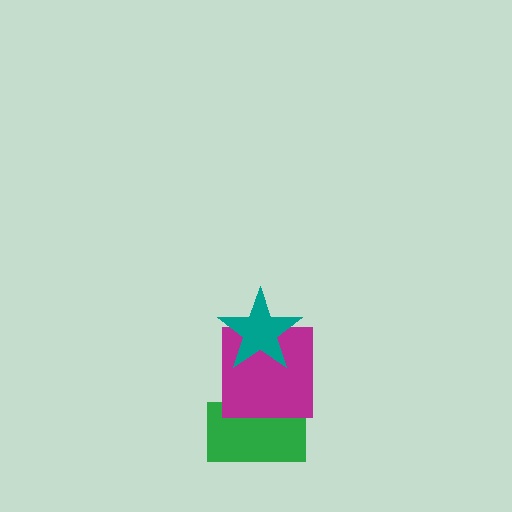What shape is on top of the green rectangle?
The magenta square is on top of the green rectangle.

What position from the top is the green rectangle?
The green rectangle is 3rd from the top.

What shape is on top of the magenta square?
The teal star is on top of the magenta square.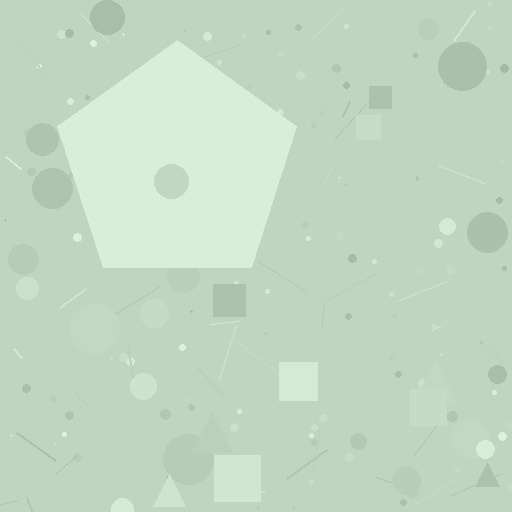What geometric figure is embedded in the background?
A pentagon is embedded in the background.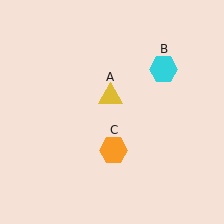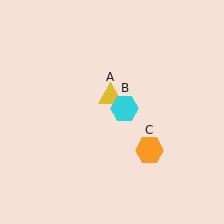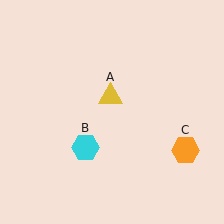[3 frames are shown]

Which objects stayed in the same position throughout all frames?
Yellow triangle (object A) remained stationary.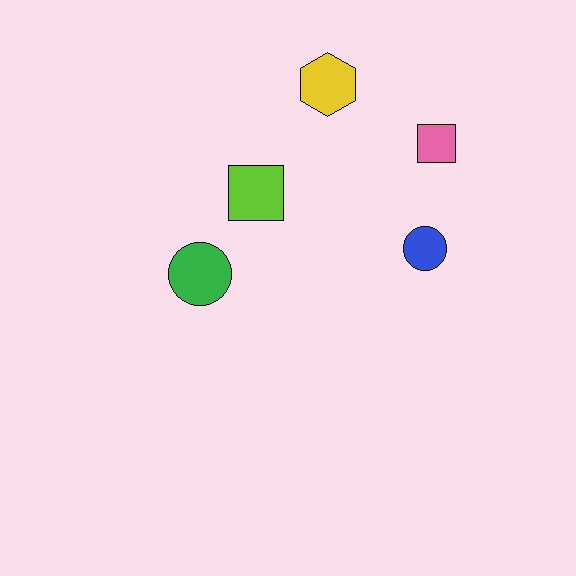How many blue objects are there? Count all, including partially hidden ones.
There is 1 blue object.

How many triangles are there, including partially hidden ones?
There are no triangles.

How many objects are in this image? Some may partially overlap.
There are 5 objects.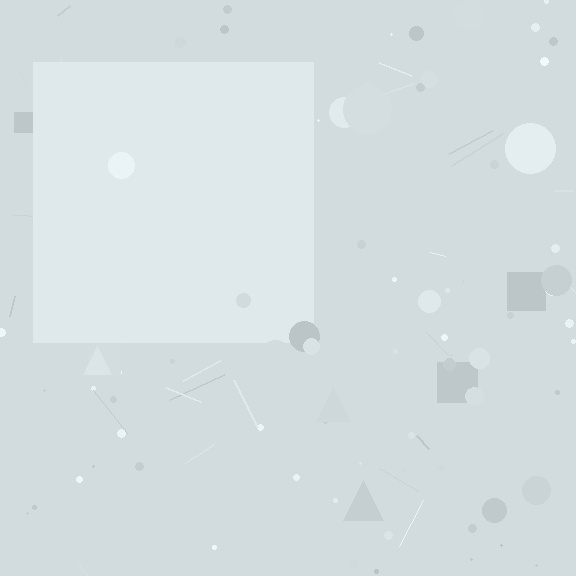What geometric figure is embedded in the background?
A square is embedded in the background.